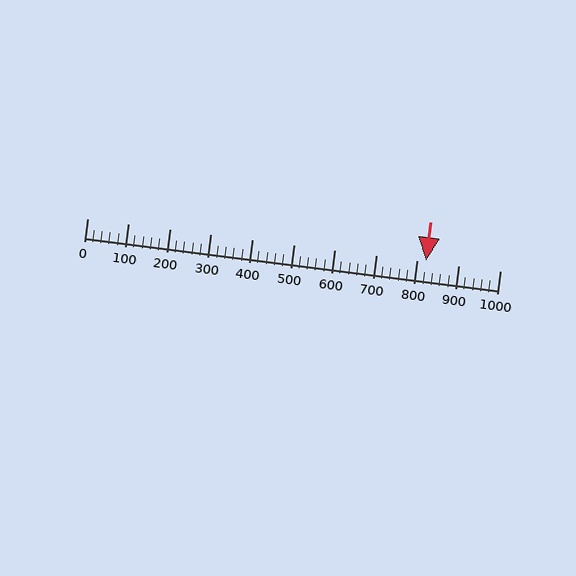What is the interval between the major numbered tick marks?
The major tick marks are spaced 100 units apart.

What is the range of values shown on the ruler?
The ruler shows values from 0 to 1000.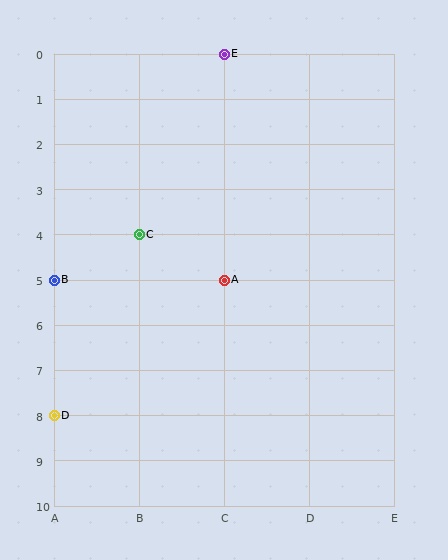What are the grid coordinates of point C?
Point C is at grid coordinates (B, 4).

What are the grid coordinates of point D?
Point D is at grid coordinates (A, 8).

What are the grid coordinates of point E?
Point E is at grid coordinates (C, 0).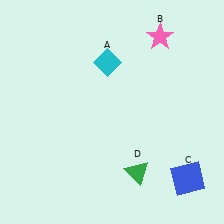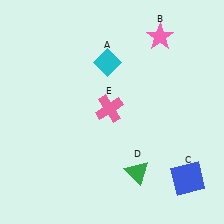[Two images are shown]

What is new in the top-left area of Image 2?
A pink cross (E) was added in the top-left area of Image 2.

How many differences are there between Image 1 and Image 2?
There is 1 difference between the two images.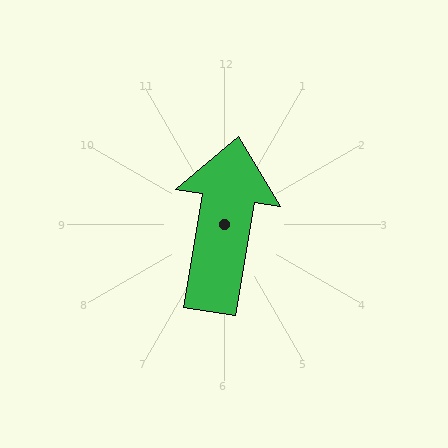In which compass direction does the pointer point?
North.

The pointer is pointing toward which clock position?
Roughly 12 o'clock.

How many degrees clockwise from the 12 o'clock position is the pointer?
Approximately 9 degrees.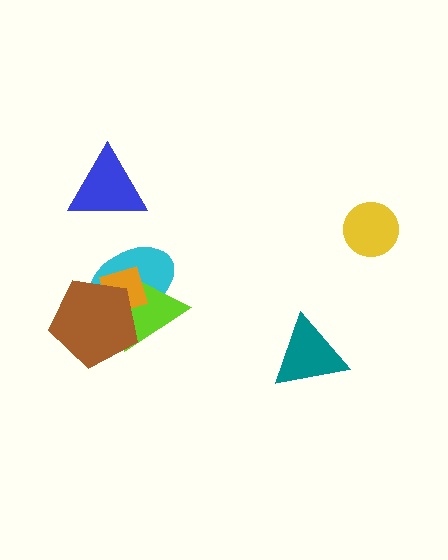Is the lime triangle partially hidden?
Yes, it is partially covered by another shape.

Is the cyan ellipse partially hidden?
Yes, it is partially covered by another shape.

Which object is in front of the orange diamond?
The brown pentagon is in front of the orange diamond.